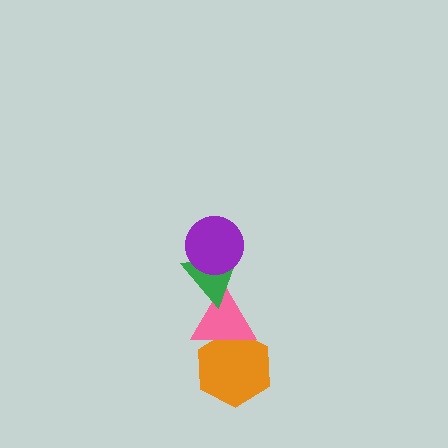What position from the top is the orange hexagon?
The orange hexagon is 4th from the top.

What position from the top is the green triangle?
The green triangle is 2nd from the top.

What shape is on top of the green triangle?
The purple circle is on top of the green triangle.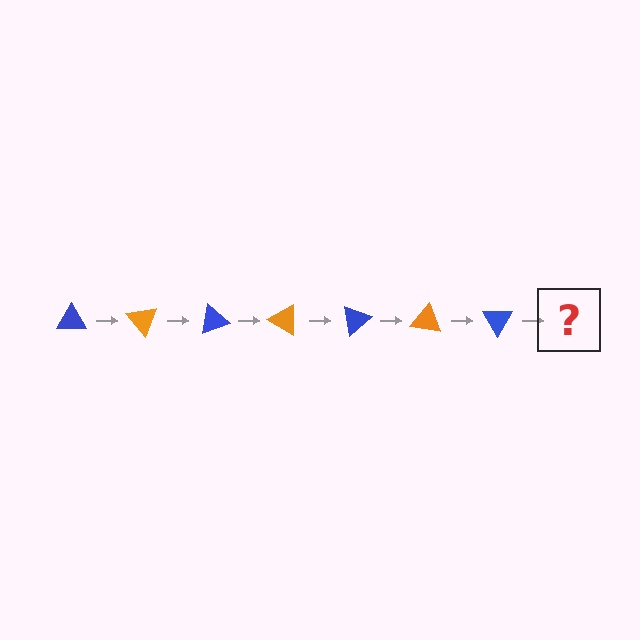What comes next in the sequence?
The next element should be an orange triangle, rotated 350 degrees from the start.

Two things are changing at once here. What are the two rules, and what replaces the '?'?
The two rules are that it rotates 50 degrees each step and the color cycles through blue and orange. The '?' should be an orange triangle, rotated 350 degrees from the start.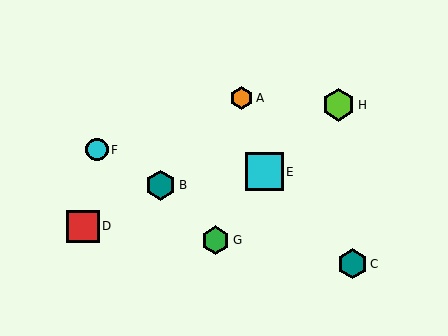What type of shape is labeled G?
Shape G is a green hexagon.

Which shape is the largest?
The cyan square (labeled E) is the largest.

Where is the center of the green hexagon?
The center of the green hexagon is at (215, 240).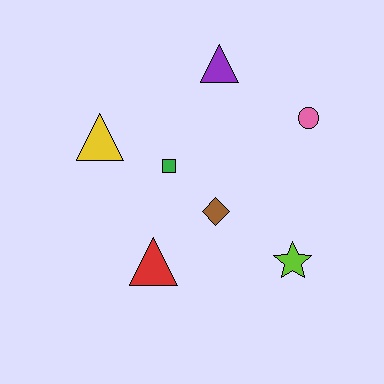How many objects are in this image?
There are 7 objects.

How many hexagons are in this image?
There are no hexagons.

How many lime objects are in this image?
There is 1 lime object.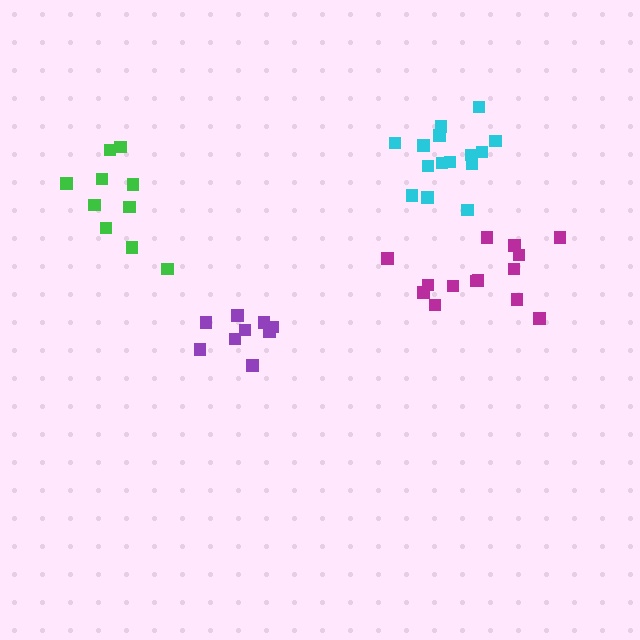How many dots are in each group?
Group 1: 15 dots, Group 2: 10 dots, Group 3: 14 dots, Group 4: 9 dots (48 total).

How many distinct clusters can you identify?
There are 4 distinct clusters.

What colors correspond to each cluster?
The clusters are colored: cyan, green, magenta, purple.